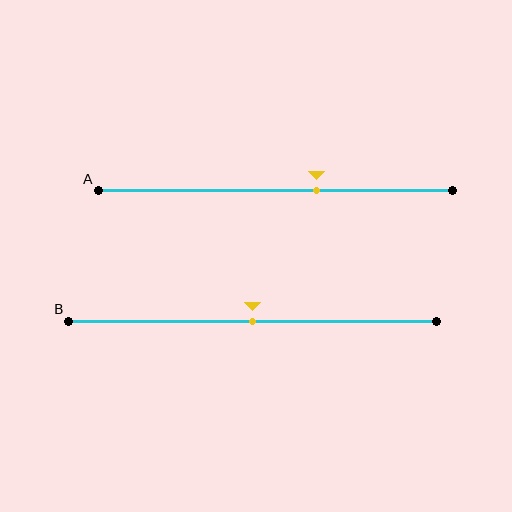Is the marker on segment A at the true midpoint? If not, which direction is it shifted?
No, the marker on segment A is shifted to the right by about 12% of the segment length.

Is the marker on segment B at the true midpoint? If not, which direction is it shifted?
Yes, the marker on segment B is at the true midpoint.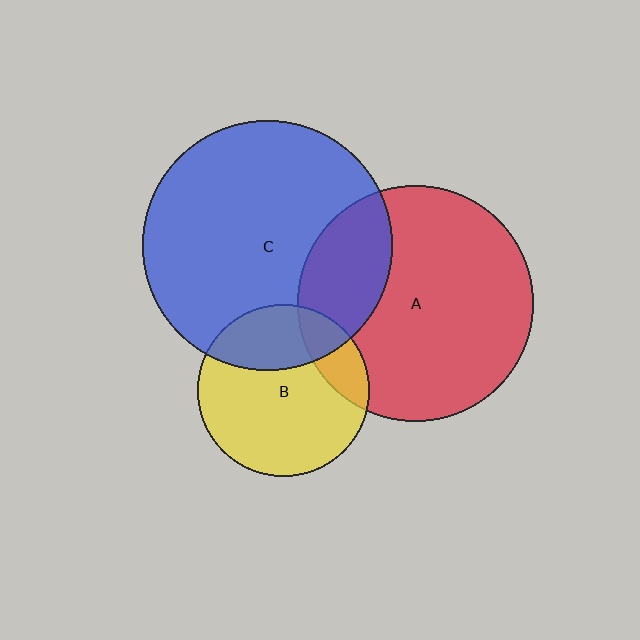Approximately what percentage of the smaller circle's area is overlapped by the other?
Approximately 30%.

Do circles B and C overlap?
Yes.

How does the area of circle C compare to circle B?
Approximately 2.1 times.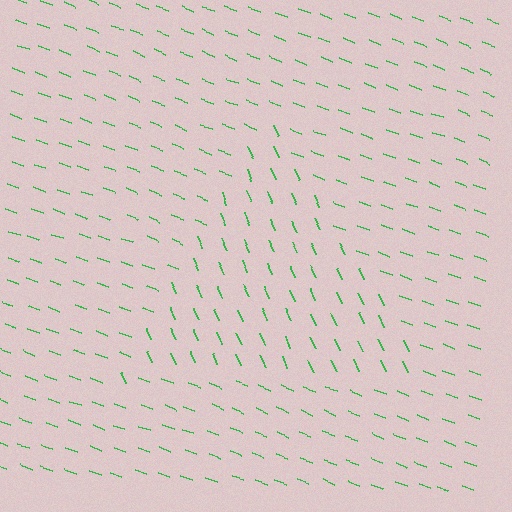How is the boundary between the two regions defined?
The boundary is defined purely by a change in line orientation (approximately 45 degrees difference). All lines are the same color and thickness.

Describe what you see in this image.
The image is filled with small green line segments. A triangle region in the image has lines oriented differently from the surrounding lines, creating a visible texture boundary.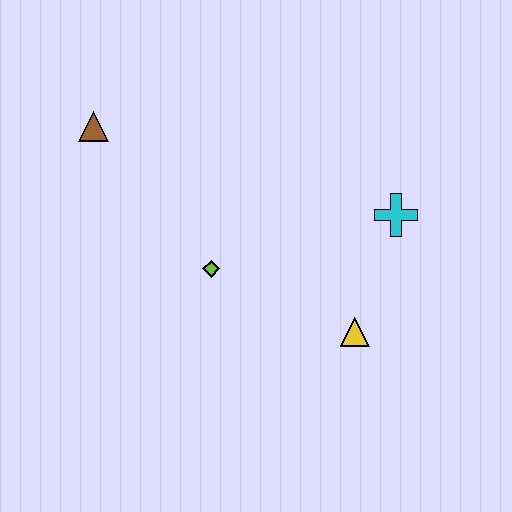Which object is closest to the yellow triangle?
The cyan cross is closest to the yellow triangle.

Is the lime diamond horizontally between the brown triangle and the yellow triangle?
Yes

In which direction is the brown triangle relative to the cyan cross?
The brown triangle is to the left of the cyan cross.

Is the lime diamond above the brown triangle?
No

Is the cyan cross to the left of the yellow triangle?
No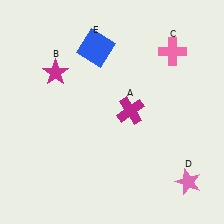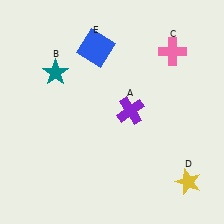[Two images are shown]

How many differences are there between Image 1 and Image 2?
There are 3 differences between the two images.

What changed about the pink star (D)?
In Image 1, D is pink. In Image 2, it changed to yellow.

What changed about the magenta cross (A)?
In Image 1, A is magenta. In Image 2, it changed to purple.